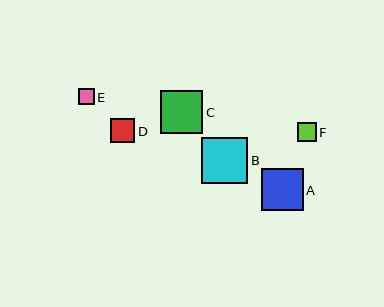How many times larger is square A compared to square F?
Square A is approximately 2.3 times the size of square F.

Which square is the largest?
Square B is the largest with a size of approximately 46 pixels.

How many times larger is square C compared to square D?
Square C is approximately 1.7 times the size of square D.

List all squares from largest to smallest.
From largest to smallest: B, C, A, D, F, E.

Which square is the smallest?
Square E is the smallest with a size of approximately 16 pixels.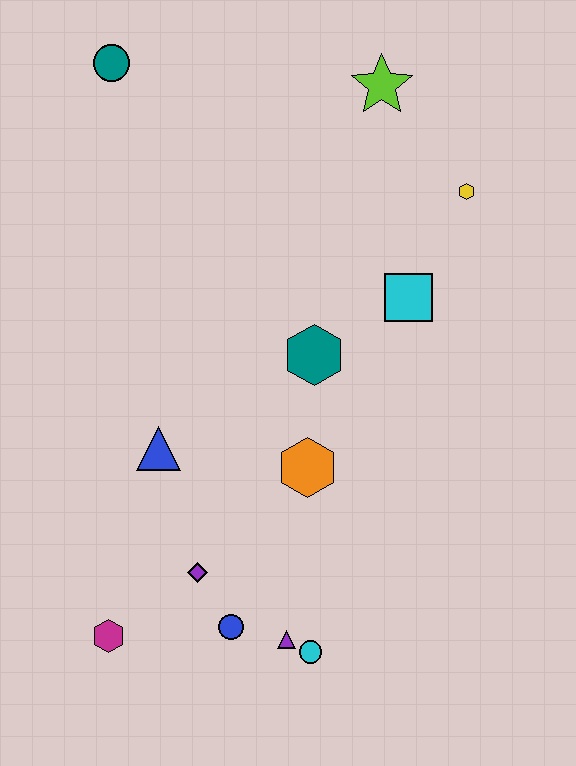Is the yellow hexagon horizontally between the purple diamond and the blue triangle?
No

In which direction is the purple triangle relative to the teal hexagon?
The purple triangle is below the teal hexagon.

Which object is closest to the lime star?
The yellow hexagon is closest to the lime star.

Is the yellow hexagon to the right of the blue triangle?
Yes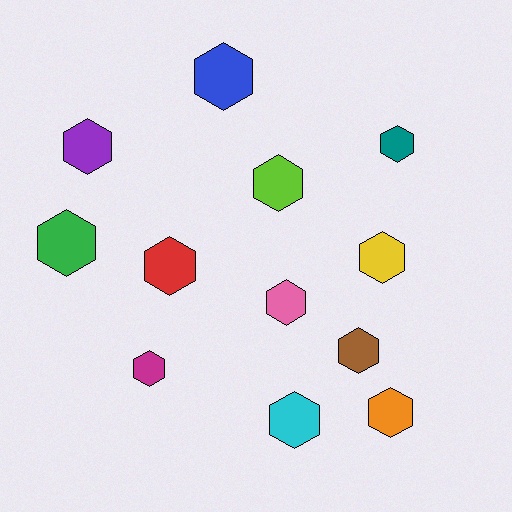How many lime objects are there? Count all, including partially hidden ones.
There is 1 lime object.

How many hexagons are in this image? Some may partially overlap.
There are 12 hexagons.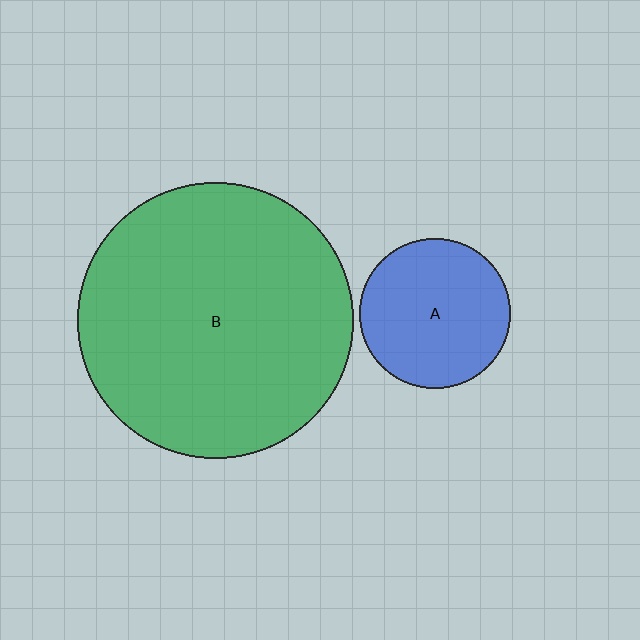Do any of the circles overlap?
No, none of the circles overlap.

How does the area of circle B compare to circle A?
Approximately 3.3 times.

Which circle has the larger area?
Circle B (green).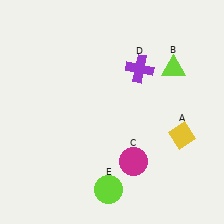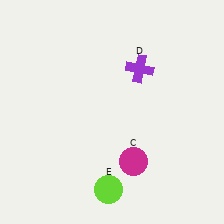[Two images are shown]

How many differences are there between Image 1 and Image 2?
There are 2 differences between the two images.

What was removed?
The lime triangle (B), the yellow diamond (A) were removed in Image 2.